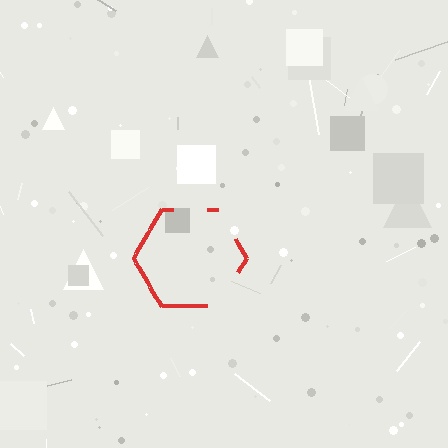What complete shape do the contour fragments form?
The contour fragments form a hexagon.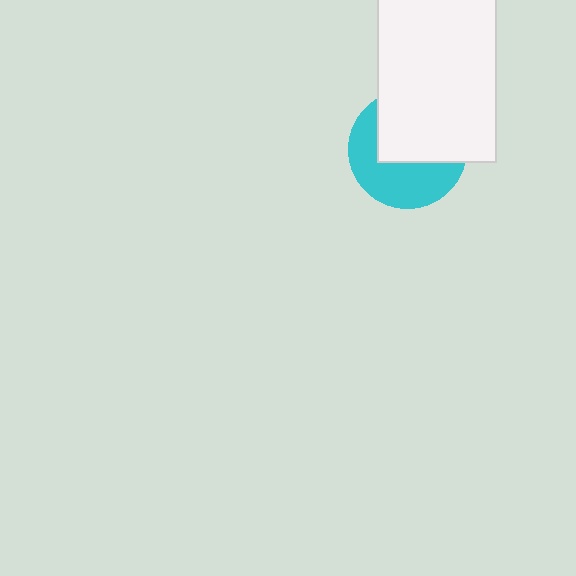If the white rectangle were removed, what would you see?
You would see the complete cyan circle.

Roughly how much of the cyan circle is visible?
About half of it is visible (roughly 48%).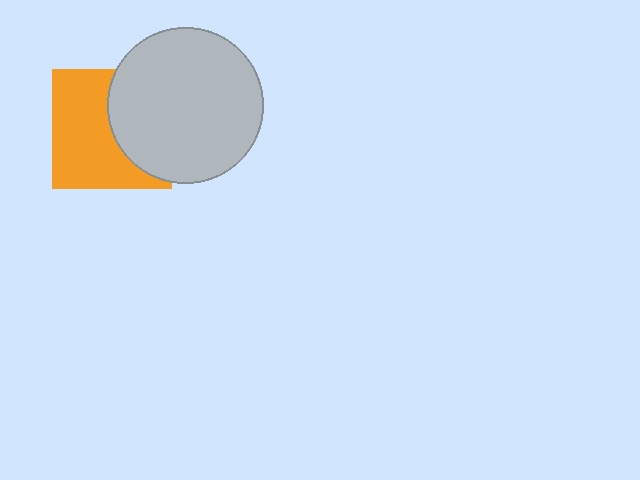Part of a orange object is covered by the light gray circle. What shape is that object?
It is a square.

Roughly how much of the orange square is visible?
About half of it is visible (roughly 59%).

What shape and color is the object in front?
The object in front is a light gray circle.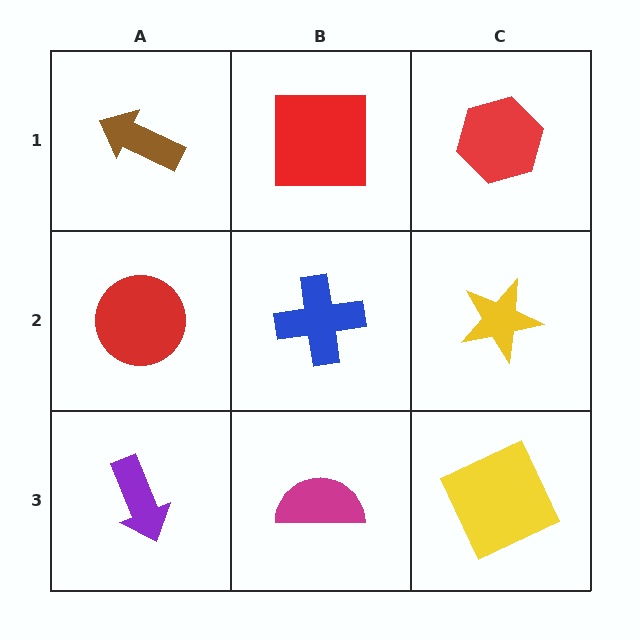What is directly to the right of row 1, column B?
A red hexagon.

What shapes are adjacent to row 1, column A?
A red circle (row 2, column A), a red square (row 1, column B).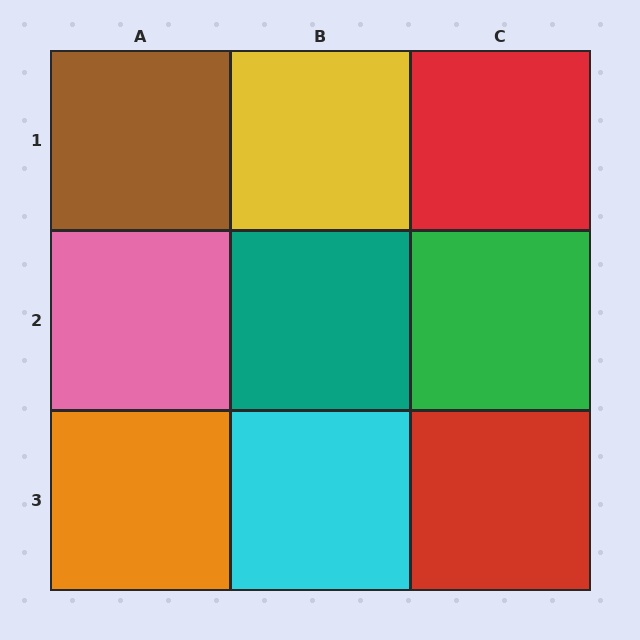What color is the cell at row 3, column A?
Orange.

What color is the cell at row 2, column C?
Green.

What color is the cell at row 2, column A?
Pink.